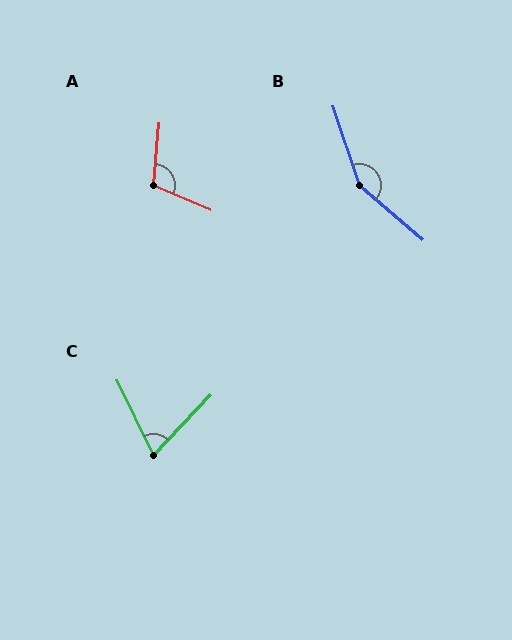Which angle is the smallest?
C, at approximately 69 degrees.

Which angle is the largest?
B, at approximately 149 degrees.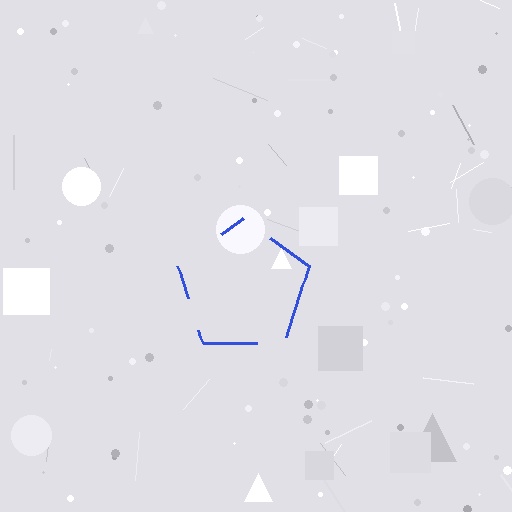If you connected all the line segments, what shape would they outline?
They would outline a pentagon.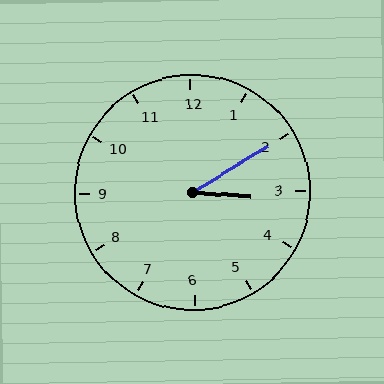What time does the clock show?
3:10.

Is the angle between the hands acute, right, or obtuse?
It is acute.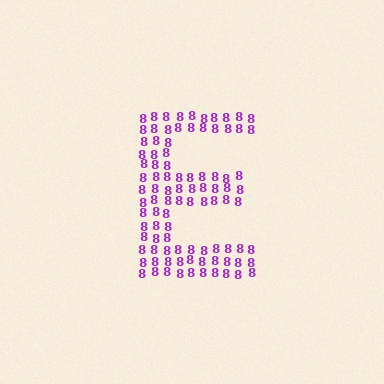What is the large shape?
The large shape is the letter E.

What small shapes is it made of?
It is made of small digit 8's.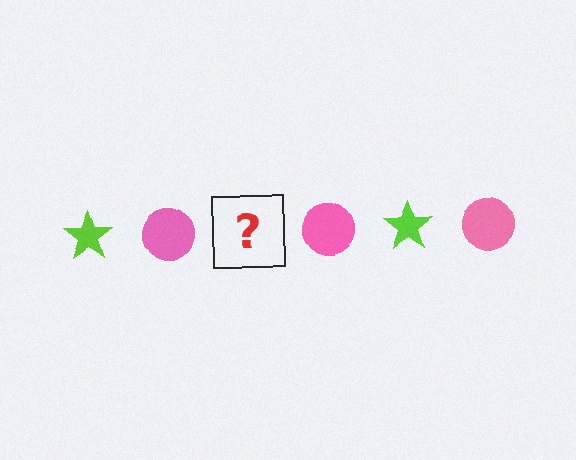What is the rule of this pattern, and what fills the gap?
The rule is that the pattern alternates between lime star and pink circle. The gap should be filled with a lime star.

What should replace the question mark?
The question mark should be replaced with a lime star.